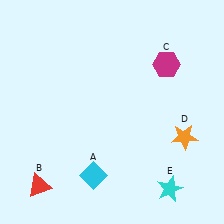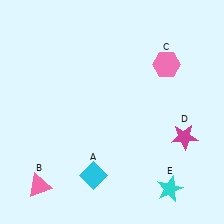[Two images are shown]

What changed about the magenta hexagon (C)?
In Image 1, C is magenta. In Image 2, it changed to pink.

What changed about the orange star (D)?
In Image 1, D is orange. In Image 2, it changed to magenta.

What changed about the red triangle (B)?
In Image 1, B is red. In Image 2, it changed to pink.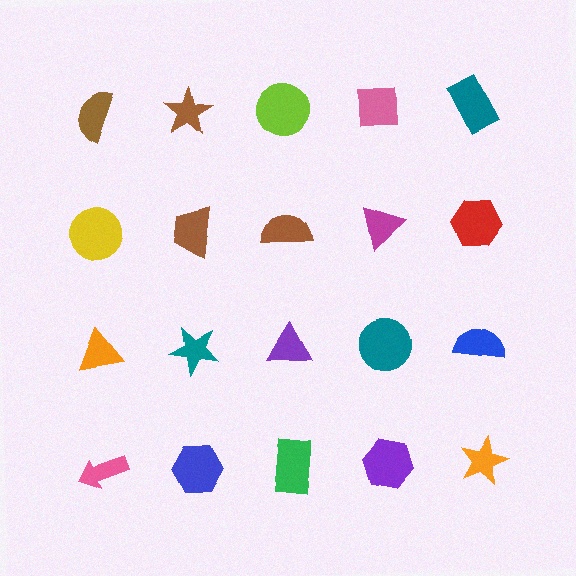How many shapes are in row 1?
5 shapes.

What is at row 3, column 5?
A blue semicircle.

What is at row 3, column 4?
A teal circle.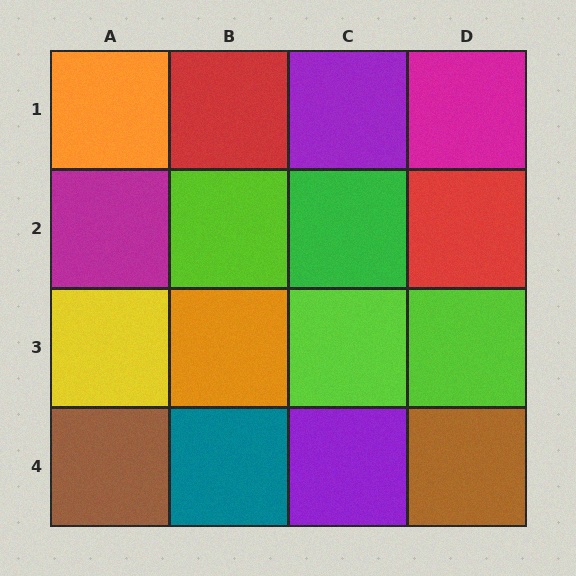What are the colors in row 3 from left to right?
Yellow, orange, lime, lime.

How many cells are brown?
2 cells are brown.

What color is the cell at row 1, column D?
Magenta.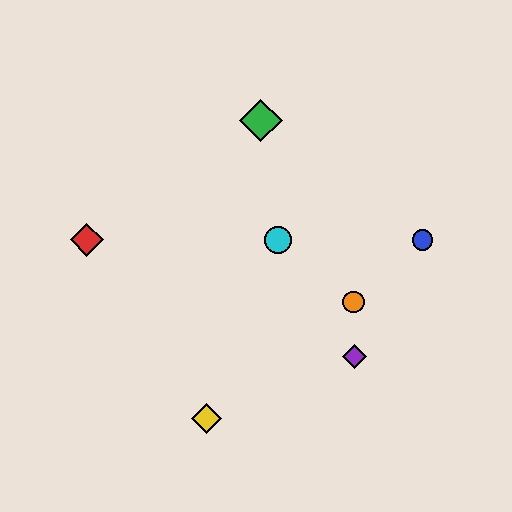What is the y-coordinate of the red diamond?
The red diamond is at y≈240.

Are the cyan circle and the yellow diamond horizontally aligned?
No, the cyan circle is at y≈240 and the yellow diamond is at y≈418.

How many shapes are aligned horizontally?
3 shapes (the red diamond, the blue circle, the cyan circle) are aligned horizontally.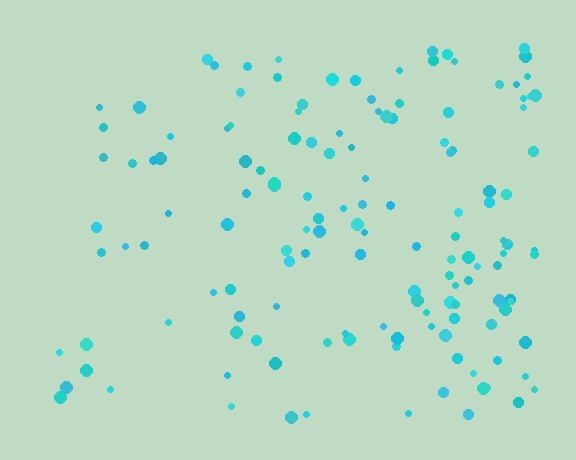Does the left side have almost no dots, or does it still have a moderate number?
Still a moderate number, just noticeably fewer than the right.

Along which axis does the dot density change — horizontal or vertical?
Horizontal.